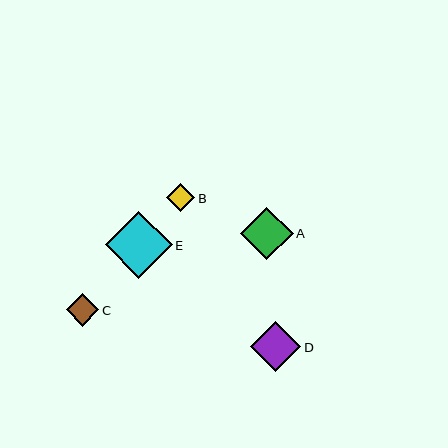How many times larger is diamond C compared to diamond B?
Diamond C is approximately 1.1 times the size of diamond B.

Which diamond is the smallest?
Diamond B is the smallest with a size of approximately 28 pixels.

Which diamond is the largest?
Diamond E is the largest with a size of approximately 67 pixels.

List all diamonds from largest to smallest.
From largest to smallest: E, A, D, C, B.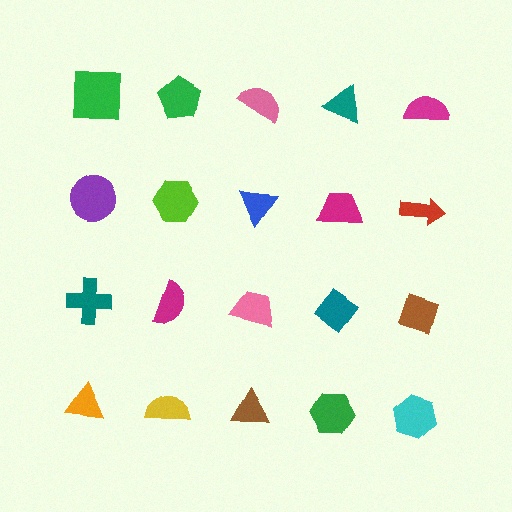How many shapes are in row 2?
5 shapes.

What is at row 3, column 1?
A teal cross.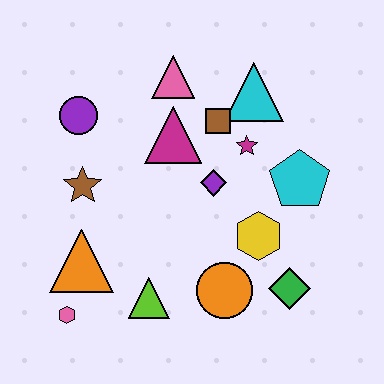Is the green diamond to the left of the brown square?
No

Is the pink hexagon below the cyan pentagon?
Yes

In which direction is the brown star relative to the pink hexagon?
The brown star is above the pink hexagon.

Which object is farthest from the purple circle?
The green diamond is farthest from the purple circle.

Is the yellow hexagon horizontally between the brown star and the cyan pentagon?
Yes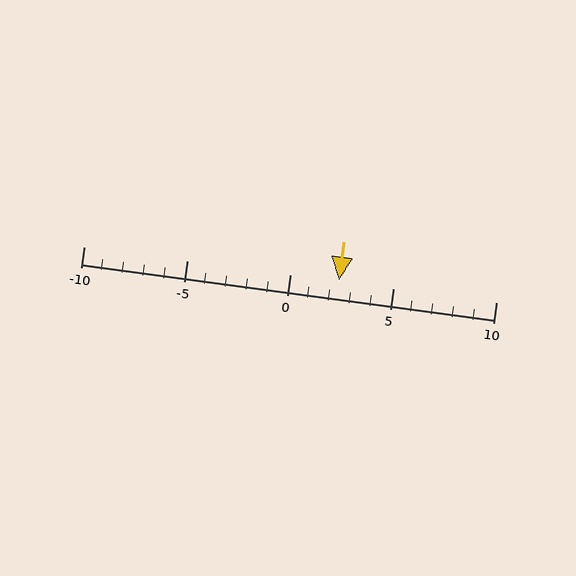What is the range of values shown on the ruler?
The ruler shows values from -10 to 10.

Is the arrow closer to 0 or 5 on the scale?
The arrow is closer to 0.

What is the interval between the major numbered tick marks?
The major tick marks are spaced 5 units apart.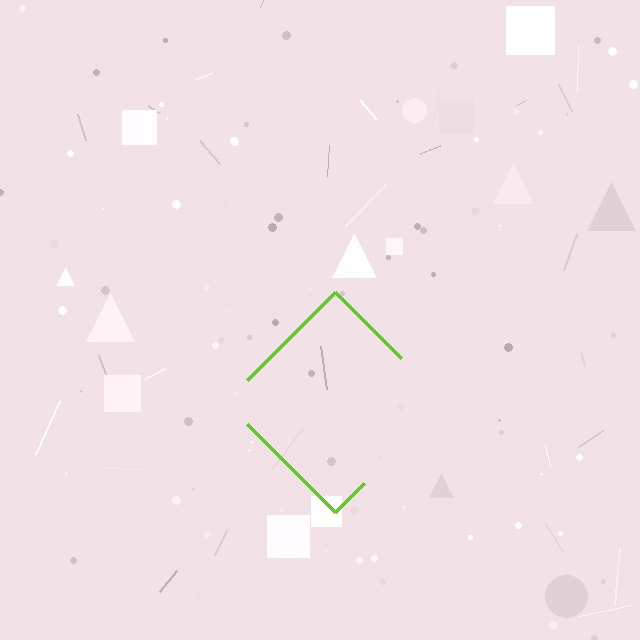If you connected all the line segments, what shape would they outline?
They would outline a diamond.